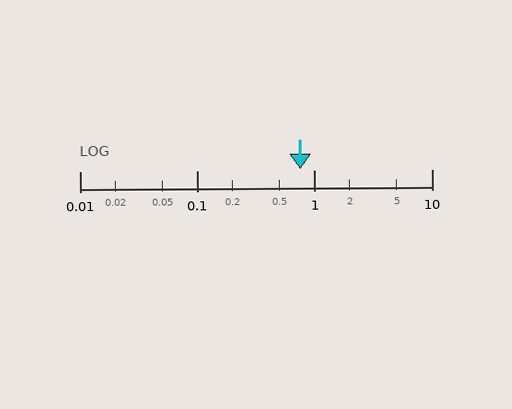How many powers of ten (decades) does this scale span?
The scale spans 3 decades, from 0.01 to 10.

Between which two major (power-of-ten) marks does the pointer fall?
The pointer is between 0.1 and 1.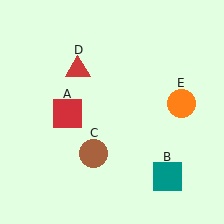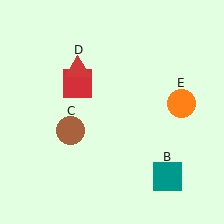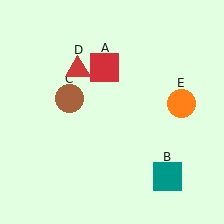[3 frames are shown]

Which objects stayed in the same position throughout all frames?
Teal square (object B) and red triangle (object D) and orange circle (object E) remained stationary.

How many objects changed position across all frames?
2 objects changed position: red square (object A), brown circle (object C).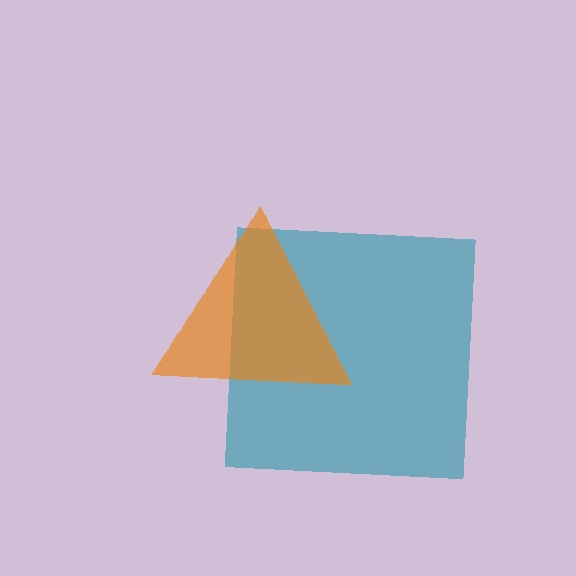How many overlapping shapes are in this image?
There are 2 overlapping shapes in the image.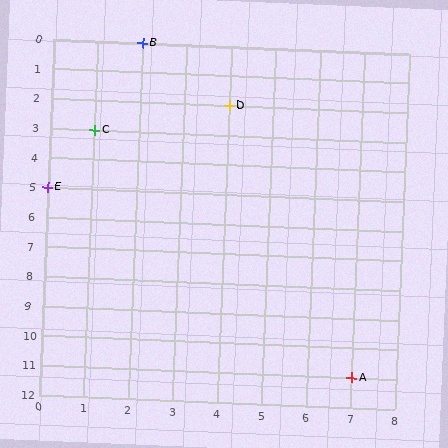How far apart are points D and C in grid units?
Points D and C are 3 columns and 1 row apart (about 3.2 grid units diagonally).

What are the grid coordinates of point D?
Point D is at grid coordinates (4, 2).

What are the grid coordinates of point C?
Point C is at grid coordinates (1, 3).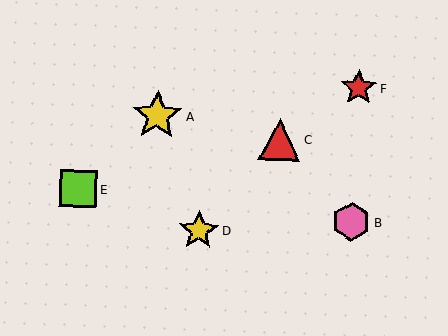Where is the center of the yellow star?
The center of the yellow star is at (157, 116).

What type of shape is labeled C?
Shape C is a red triangle.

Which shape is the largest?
The yellow star (labeled A) is the largest.